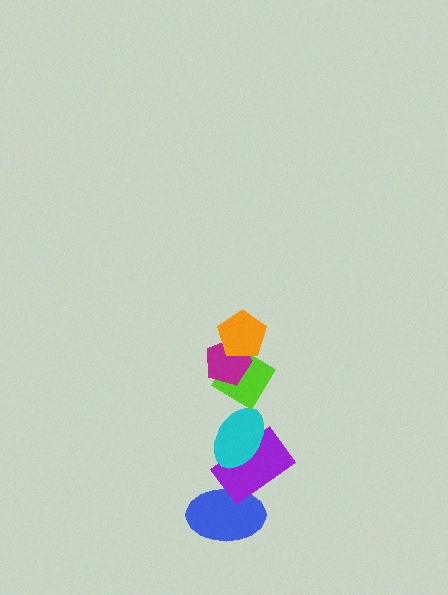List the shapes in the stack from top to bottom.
From top to bottom: the orange pentagon, the magenta pentagon, the lime diamond, the cyan ellipse, the purple rectangle, the blue ellipse.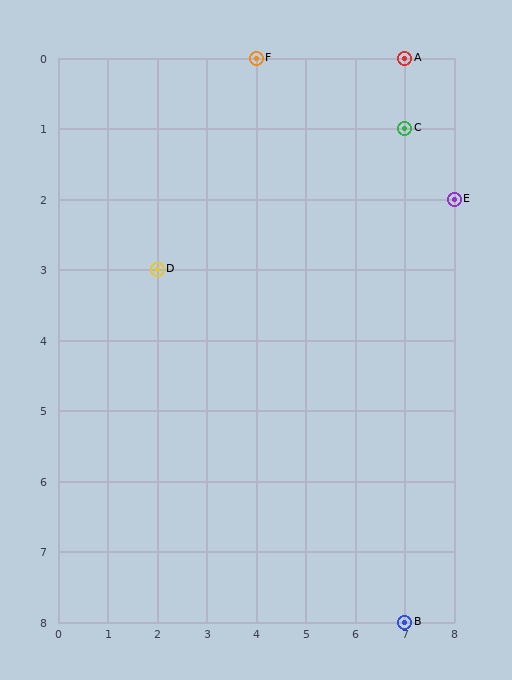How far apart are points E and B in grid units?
Points E and B are 1 column and 6 rows apart (about 6.1 grid units diagonally).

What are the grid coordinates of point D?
Point D is at grid coordinates (2, 3).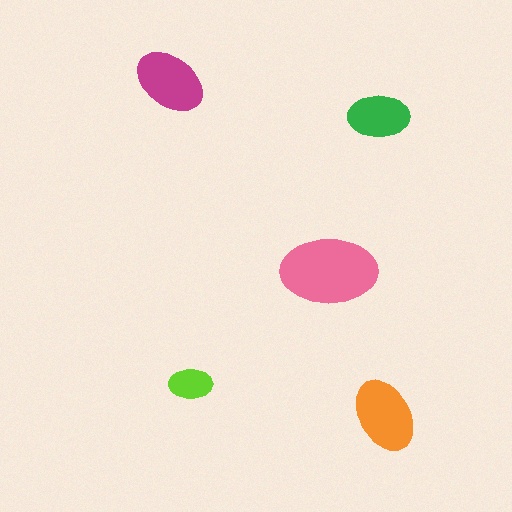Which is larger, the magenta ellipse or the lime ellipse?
The magenta one.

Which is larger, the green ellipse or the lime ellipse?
The green one.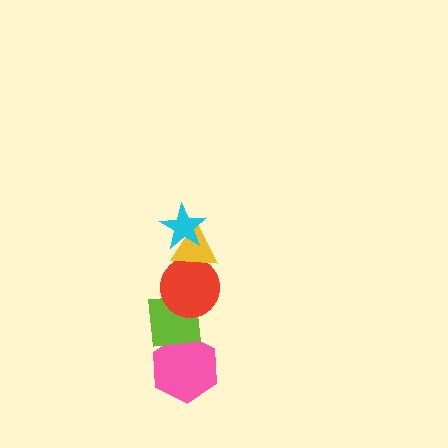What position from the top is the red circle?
The red circle is 3rd from the top.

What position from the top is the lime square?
The lime square is 4th from the top.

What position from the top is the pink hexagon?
The pink hexagon is 5th from the top.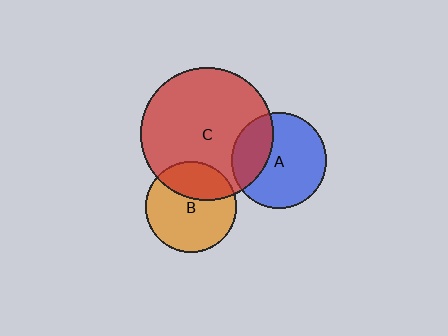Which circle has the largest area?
Circle C (red).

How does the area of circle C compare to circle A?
Approximately 1.9 times.